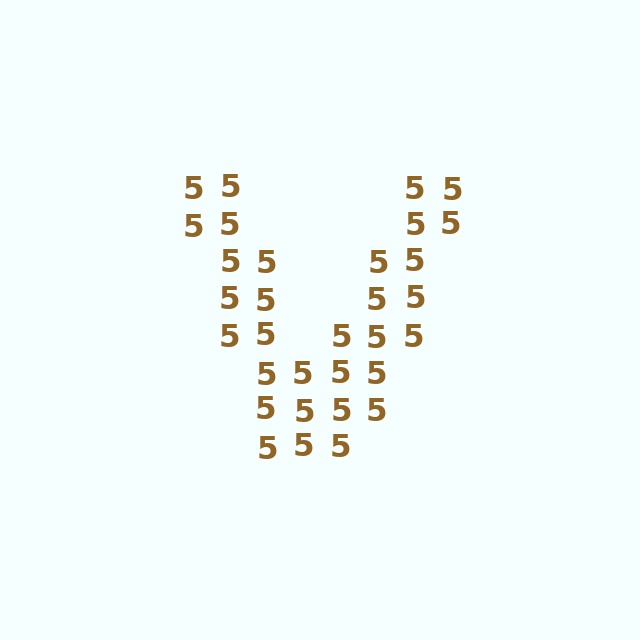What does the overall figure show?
The overall figure shows the letter V.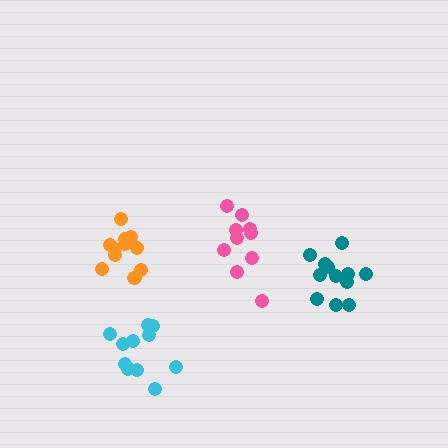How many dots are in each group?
Group 1: 11 dots, Group 2: 12 dots, Group 3: 10 dots, Group 4: 11 dots (44 total).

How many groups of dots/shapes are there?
There are 4 groups.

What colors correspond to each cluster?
The clusters are colored: cyan, teal, pink, orange.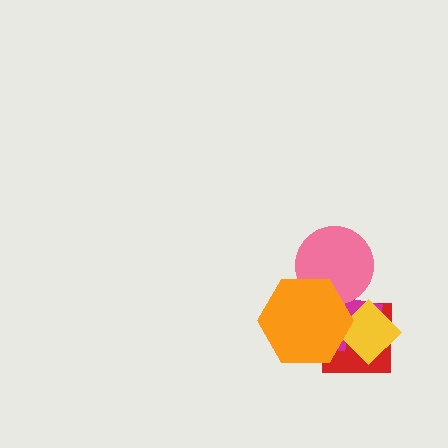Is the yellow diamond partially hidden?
Yes, it is partially covered by another shape.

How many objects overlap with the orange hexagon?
4 objects overlap with the orange hexagon.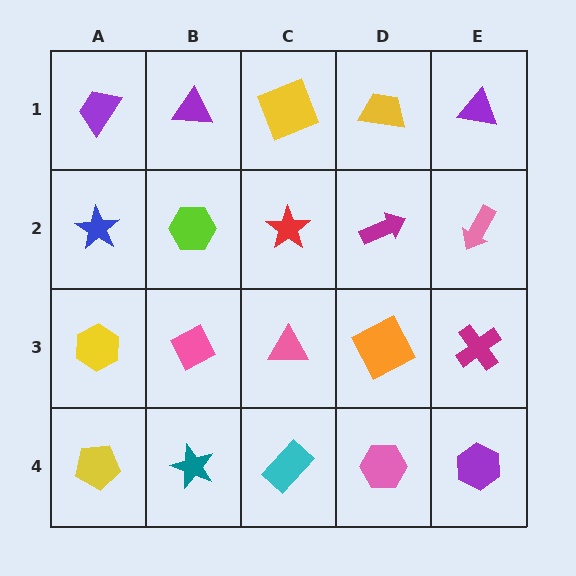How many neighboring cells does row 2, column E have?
3.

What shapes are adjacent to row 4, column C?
A pink triangle (row 3, column C), a teal star (row 4, column B), a pink hexagon (row 4, column D).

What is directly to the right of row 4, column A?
A teal star.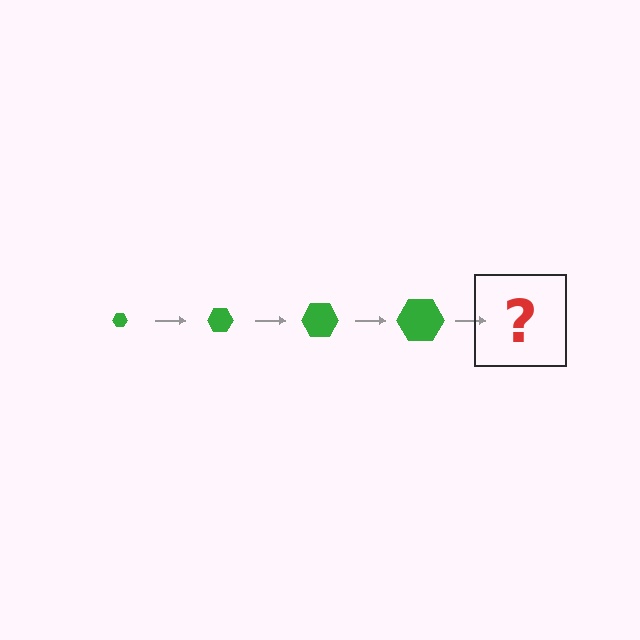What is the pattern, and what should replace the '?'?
The pattern is that the hexagon gets progressively larger each step. The '?' should be a green hexagon, larger than the previous one.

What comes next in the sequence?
The next element should be a green hexagon, larger than the previous one.